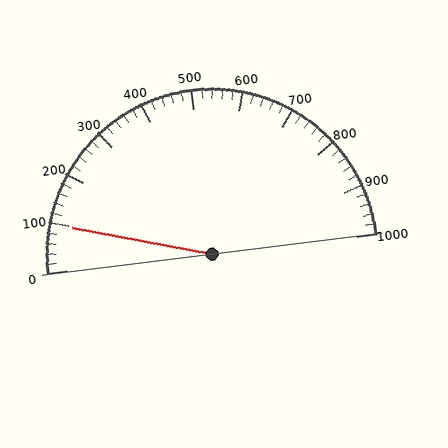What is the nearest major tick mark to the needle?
The nearest major tick mark is 100.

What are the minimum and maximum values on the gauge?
The gauge ranges from 0 to 1000.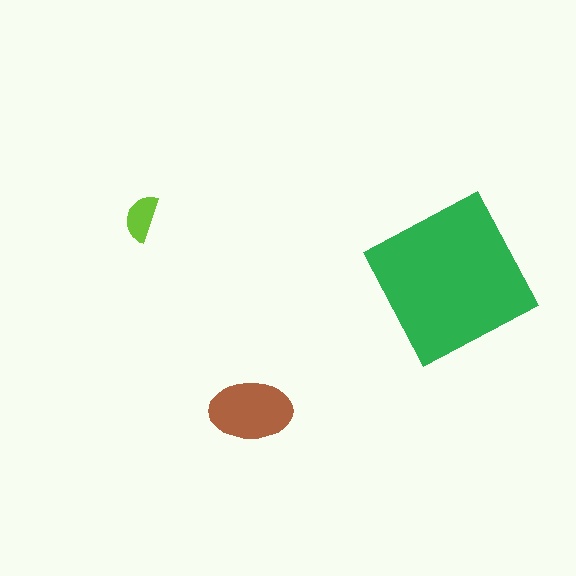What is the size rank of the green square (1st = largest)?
1st.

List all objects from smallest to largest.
The lime semicircle, the brown ellipse, the green square.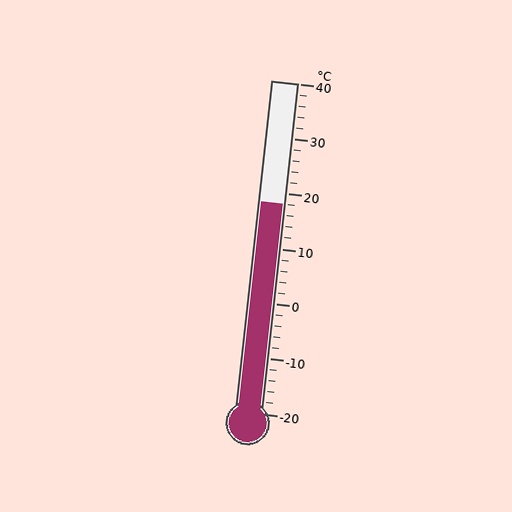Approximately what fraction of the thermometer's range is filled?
The thermometer is filled to approximately 65% of its range.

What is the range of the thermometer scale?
The thermometer scale ranges from -20°C to 40°C.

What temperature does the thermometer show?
The thermometer shows approximately 18°C.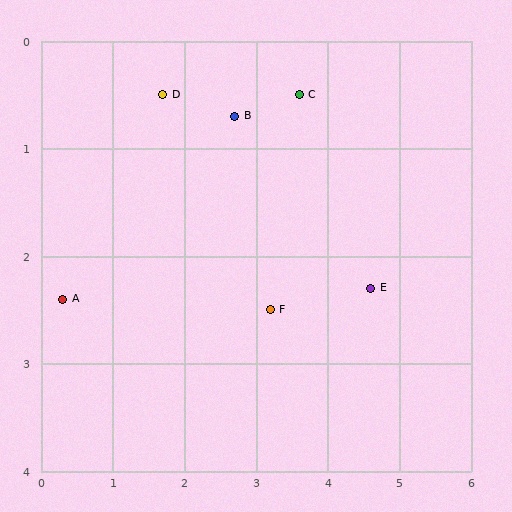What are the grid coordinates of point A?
Point A is at approximately (0.3, 2.4).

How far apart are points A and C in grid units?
Points A and C are about 3.8 grid units apart.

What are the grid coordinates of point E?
Point E is at approximately (4.6, 2.3).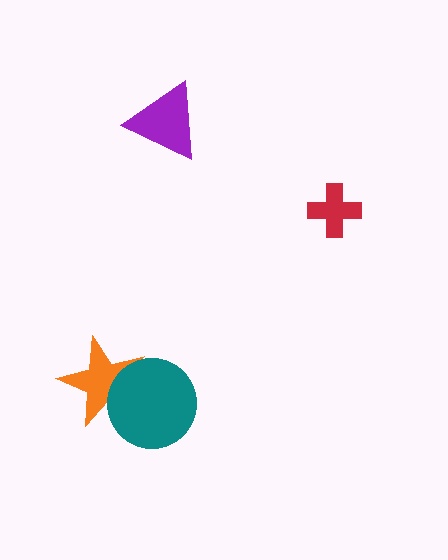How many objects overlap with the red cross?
0 objects overlap with the red cross.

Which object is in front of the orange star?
The teal circle is in front of the orange star.